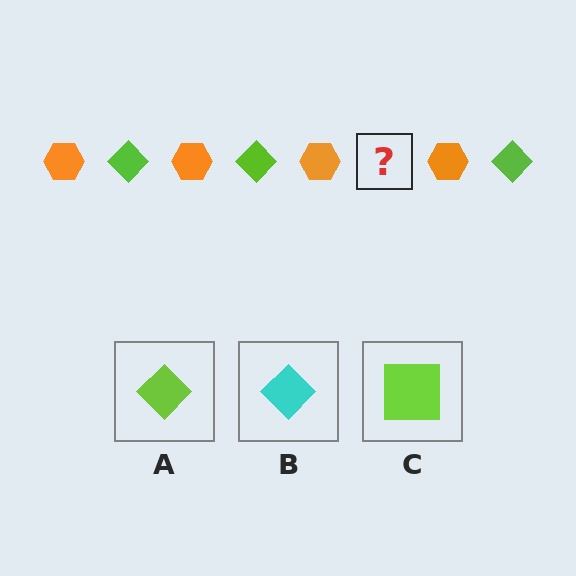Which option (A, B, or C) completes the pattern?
A.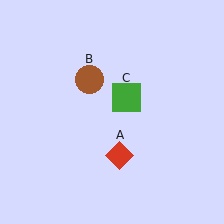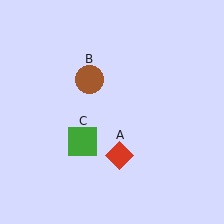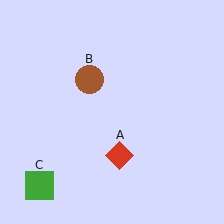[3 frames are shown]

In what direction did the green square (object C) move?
The green square (object C) moved down and to the left.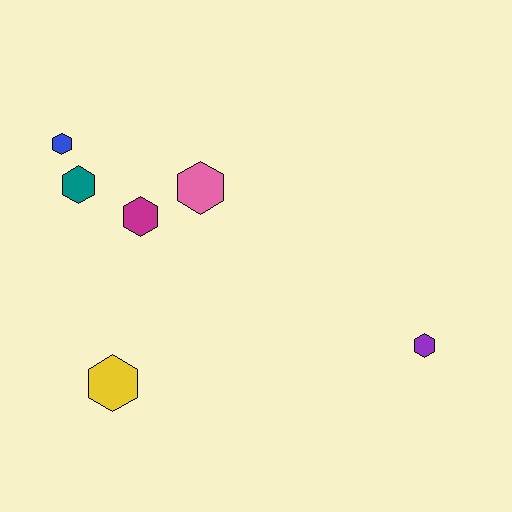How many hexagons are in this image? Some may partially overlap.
There are 6 hexagons.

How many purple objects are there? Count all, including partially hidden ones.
There is 1 purple object.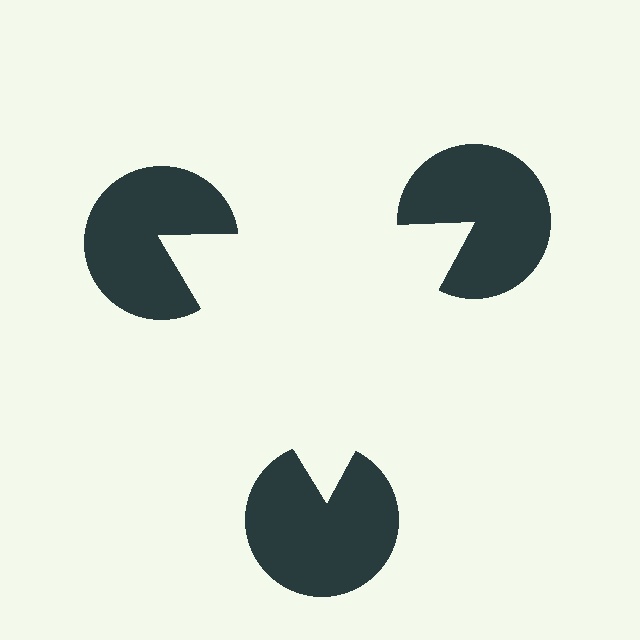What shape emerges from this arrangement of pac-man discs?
An illusory triangle — its edges are inferred from the aligned wedge cuts in the pac-man discs, not physically drawn.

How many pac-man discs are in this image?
There are 3 — one at each vertex of the illusory triangle.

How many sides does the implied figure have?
3 sides.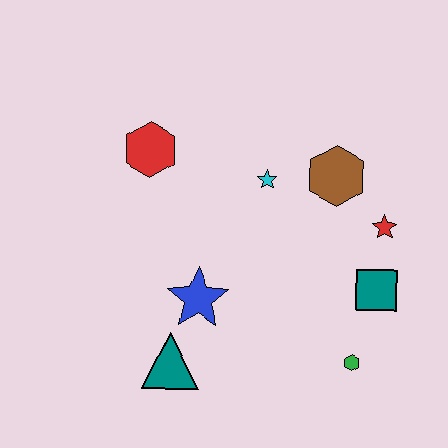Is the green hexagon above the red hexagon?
No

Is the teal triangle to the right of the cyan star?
No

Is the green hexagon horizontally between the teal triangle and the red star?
Yes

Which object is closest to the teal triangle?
The blue star is closest to the teal triangle.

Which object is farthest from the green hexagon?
The red hexagon is farthest from the green hexagon.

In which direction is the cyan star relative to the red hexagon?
The cyan star is to the right of the red hexagon.